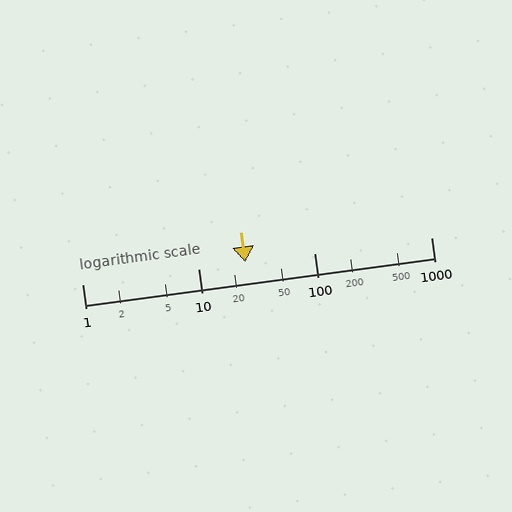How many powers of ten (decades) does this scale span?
The scale spans 3 decades, from 1 to 1000.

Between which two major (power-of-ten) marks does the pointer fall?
The pointer is between 10 and 100.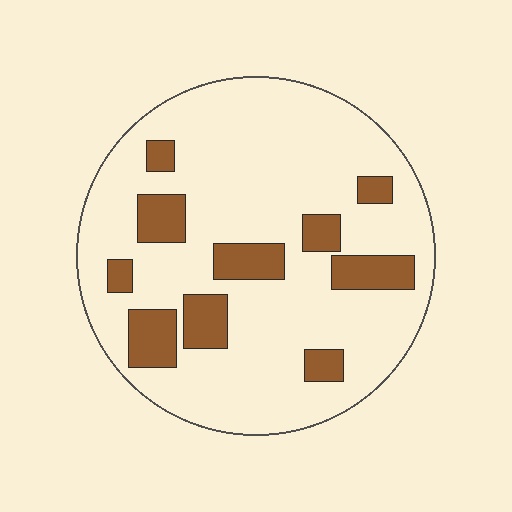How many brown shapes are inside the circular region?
10.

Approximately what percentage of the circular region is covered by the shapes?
Approximately 20%.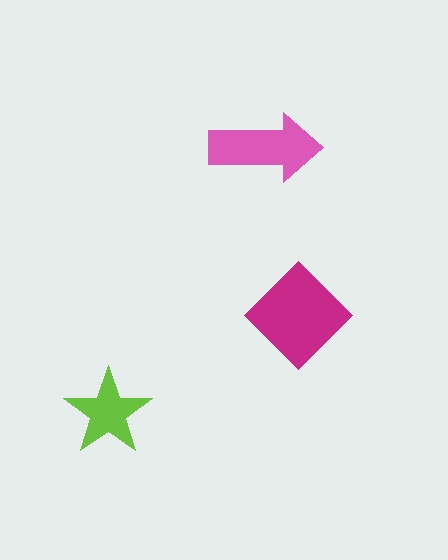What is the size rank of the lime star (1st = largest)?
3rd.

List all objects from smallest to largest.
The lime star, the pink arrow, the magenta diamond.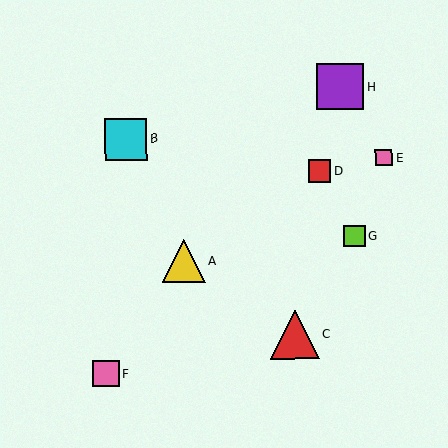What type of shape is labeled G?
Shape G is a lime square.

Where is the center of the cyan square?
The center of the cyan square is at (126, 139).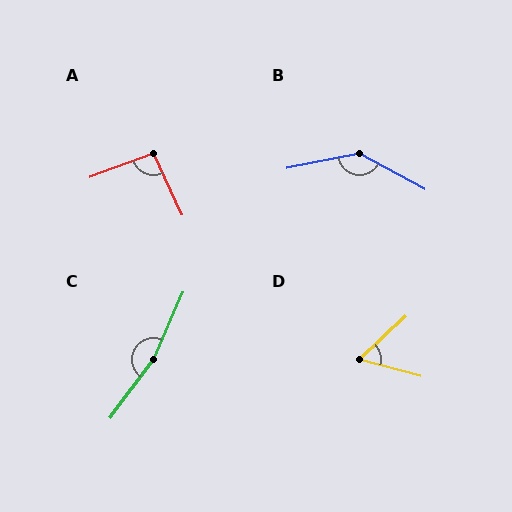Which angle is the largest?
C, at approximately 167 degrees.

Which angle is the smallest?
D, at approximately 58 degrees.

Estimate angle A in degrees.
Approximately 95 degrees.